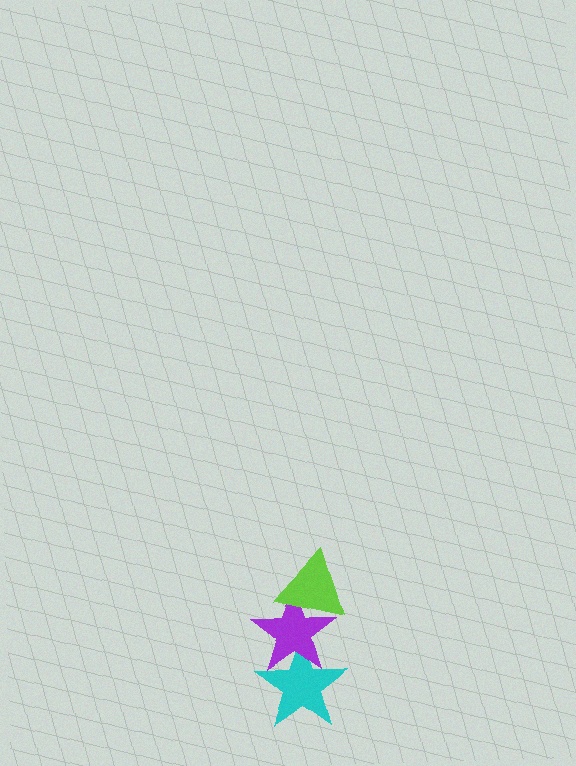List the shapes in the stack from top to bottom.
From top to bottom: the lime triangle, the purple star, the cyan star.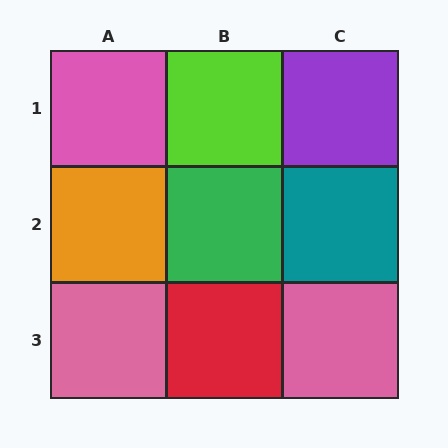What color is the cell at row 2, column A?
Orange.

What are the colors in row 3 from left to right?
Pink, red, pink.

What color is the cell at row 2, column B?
Green.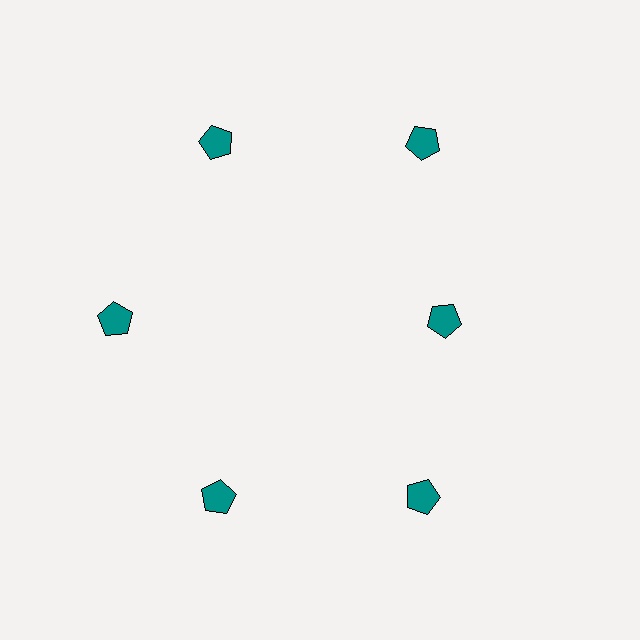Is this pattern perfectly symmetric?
No. The 6 teal pentagons are arranged in a ring, but one element near the 3 o'clock position is pulled inward toward the center, breaking the 6-fold rotational symmetry.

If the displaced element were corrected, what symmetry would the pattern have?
It would have 6-fold rotational symmetry — the pattern would map onto itself every 60 degrees.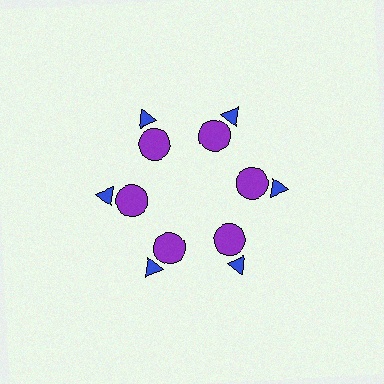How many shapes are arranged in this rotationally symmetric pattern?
There are 12 shapes, arranged in 6 groups of 2.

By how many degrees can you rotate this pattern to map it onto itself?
The pattern maps onto itself every 60 degrees of rotation.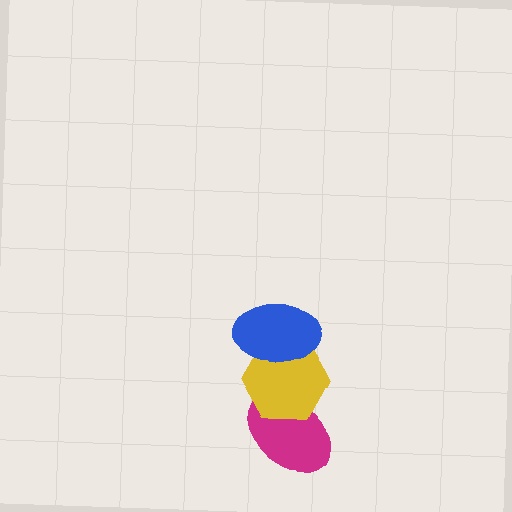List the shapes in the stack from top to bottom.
From top to bottom: the blue ellipse, the yellow hexagon, the magenta ellipse.